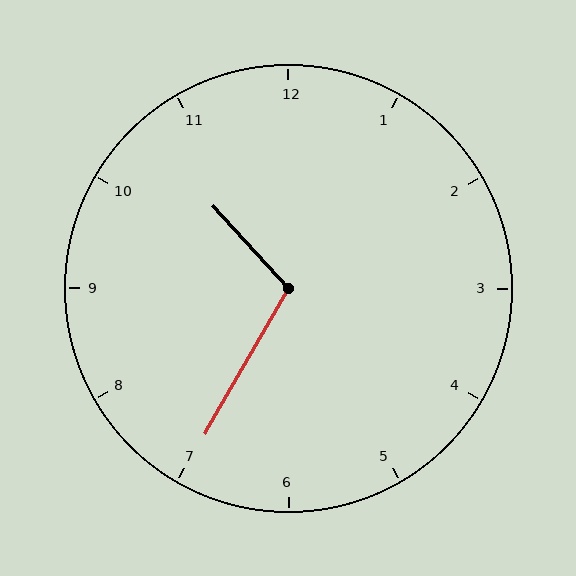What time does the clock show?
10:35.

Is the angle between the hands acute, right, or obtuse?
It is obtuse.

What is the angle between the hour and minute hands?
Approximately 108 degrees.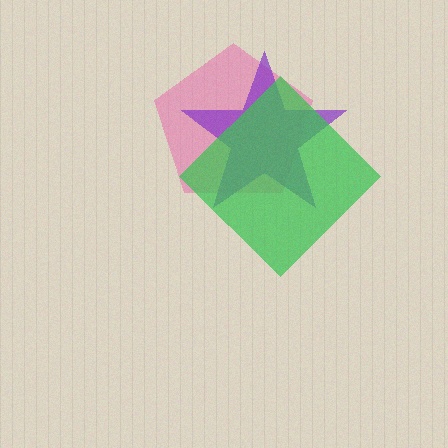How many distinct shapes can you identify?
There are 3 distinct shapes: a pink pentagon, a purple star, a green diamond.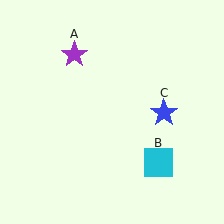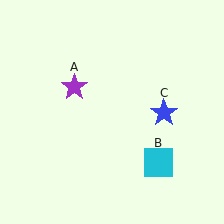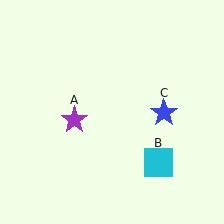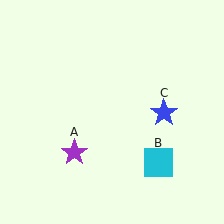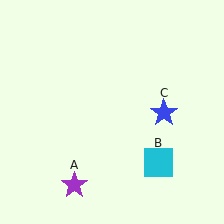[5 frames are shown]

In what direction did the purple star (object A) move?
The purple star (object A) moved down.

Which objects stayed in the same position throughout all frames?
Cyan square (object B) and blue star (object C) remained stationary.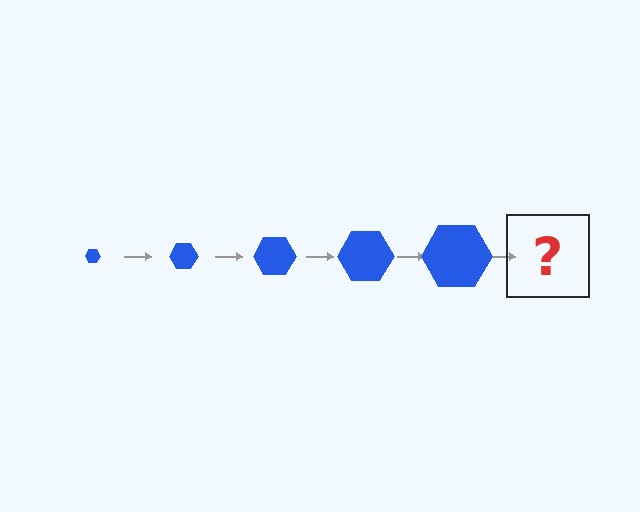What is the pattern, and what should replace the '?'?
The pattern is that the hexagon gets progressively larger each step. The '?' should be a blue hexagon, larger than the previous one.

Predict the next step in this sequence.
The next step is a blue hexagon, larger than the previous one.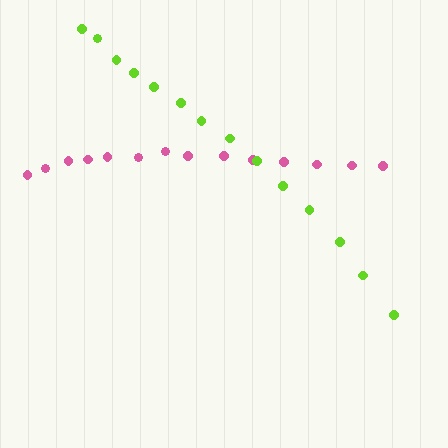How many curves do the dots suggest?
There are 2 distinct paths.